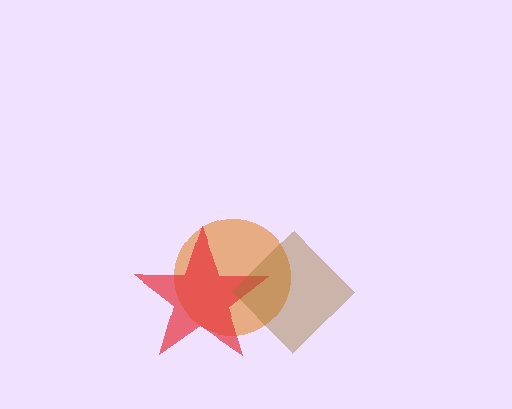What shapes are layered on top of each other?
The layered shapes are: an orange circle, a red star, a brown diamond.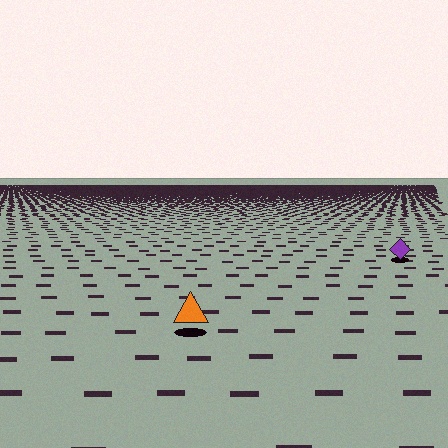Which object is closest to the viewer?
The orange triangle is closest. The texture marks near it are larger and more spread out.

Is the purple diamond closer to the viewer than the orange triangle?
No. The orange triangle is closer — you can tell from the texture gradient: the ground texture is coarser near it.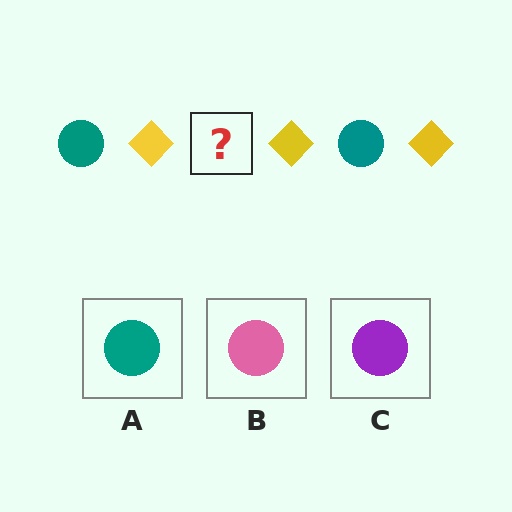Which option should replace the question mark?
Option A.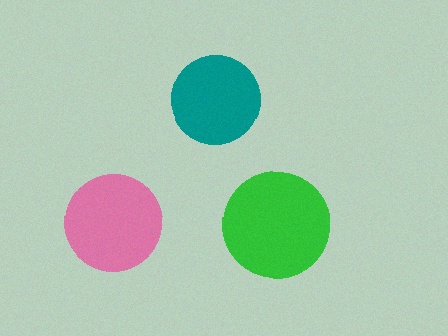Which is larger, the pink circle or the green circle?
The green one.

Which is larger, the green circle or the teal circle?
The green one.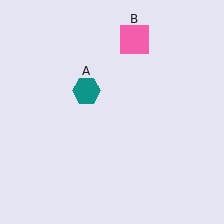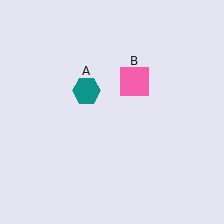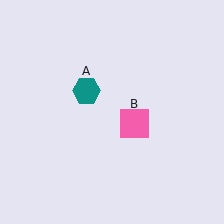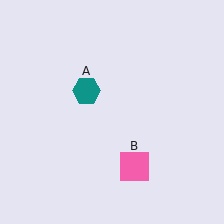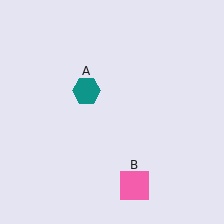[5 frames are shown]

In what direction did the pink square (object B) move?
The pink square (object B) moved down.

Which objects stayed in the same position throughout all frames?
Teal hexagon (object A) remained stationary.